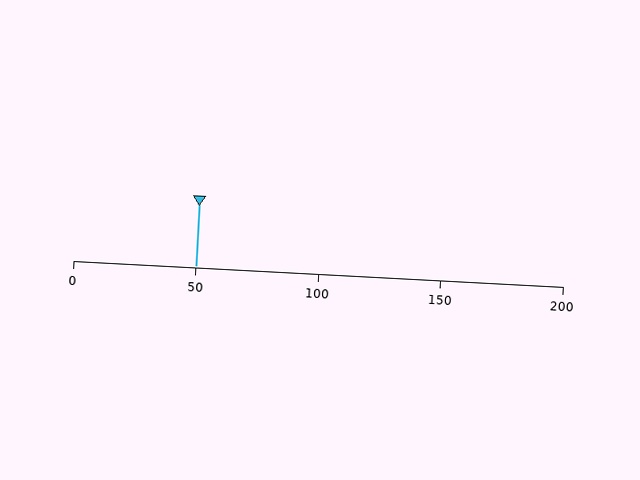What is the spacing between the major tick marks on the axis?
The major ticks are spaced 50 apart.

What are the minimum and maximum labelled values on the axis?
The axis runs from 0 to 200.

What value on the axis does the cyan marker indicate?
The marker indicates approximately 50.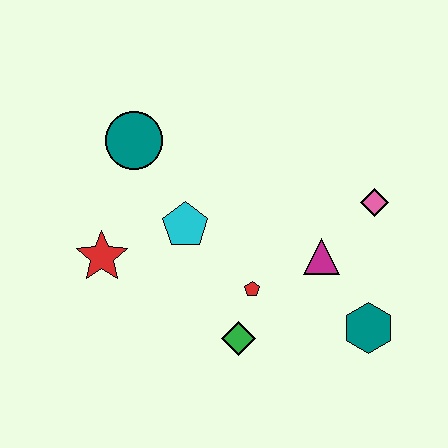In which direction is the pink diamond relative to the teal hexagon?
The pink diamond is above the teal hexagon.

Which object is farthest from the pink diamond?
The red star is farthest from the pink diamond.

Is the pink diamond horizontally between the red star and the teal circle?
No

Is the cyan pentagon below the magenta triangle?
No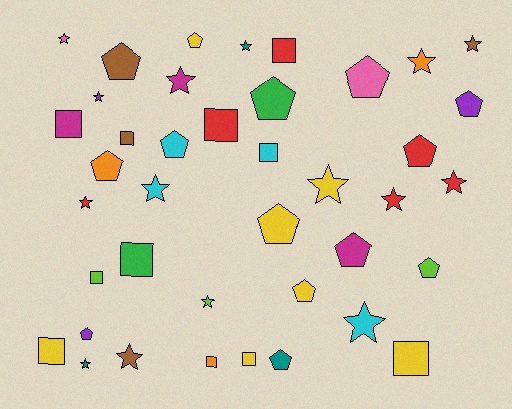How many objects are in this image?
There are 40 objects.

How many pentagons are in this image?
There are 14 pentagons.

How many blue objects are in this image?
There are no blue objects.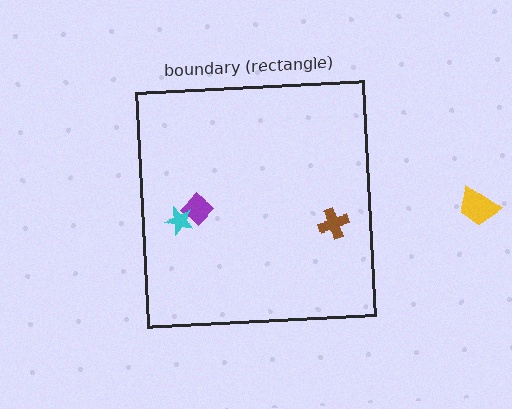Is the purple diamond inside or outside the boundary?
Inside.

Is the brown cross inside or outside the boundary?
Inside.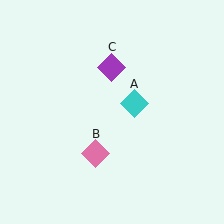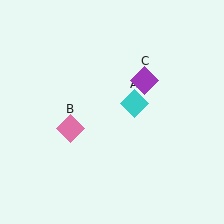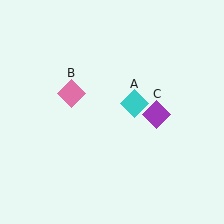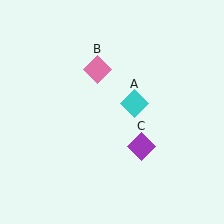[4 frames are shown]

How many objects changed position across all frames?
2 objects changed position: pink diamond (object B), purple diamond (object C).